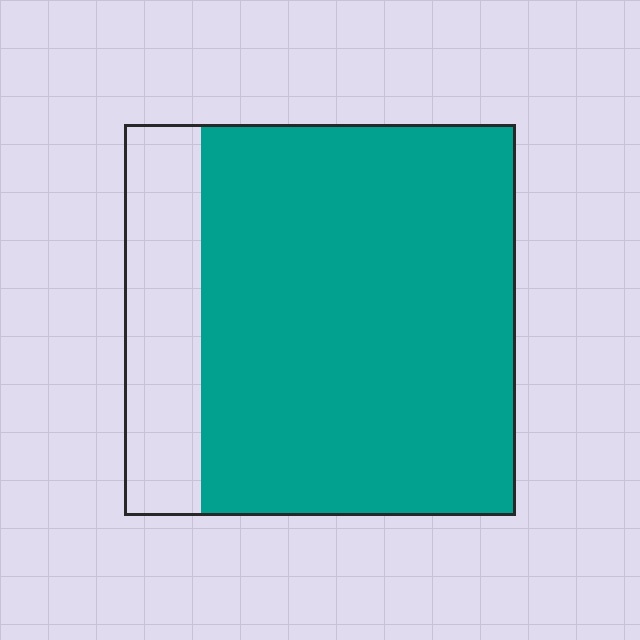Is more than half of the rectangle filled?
Yes.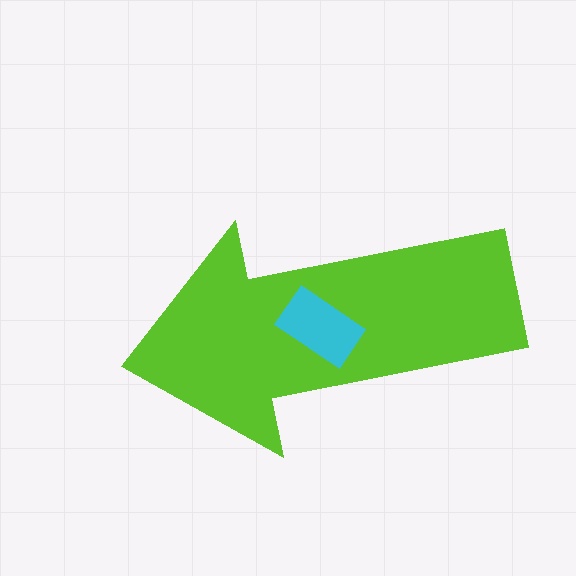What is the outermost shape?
The lime arrow.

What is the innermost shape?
The cyan rectangle.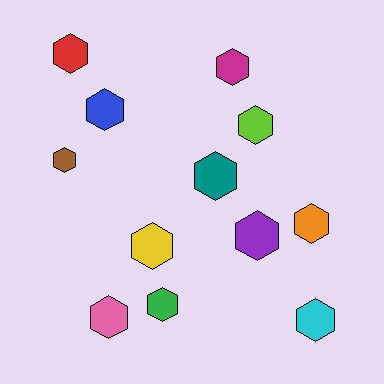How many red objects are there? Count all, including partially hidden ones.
There is 1 red object.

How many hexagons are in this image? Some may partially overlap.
There are 12 hexagons.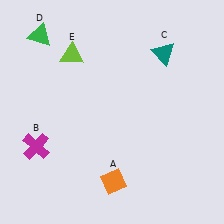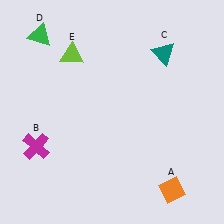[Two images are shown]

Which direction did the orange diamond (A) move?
The orange diamond (A) moved right.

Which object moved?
The orange diamond (A) moved right.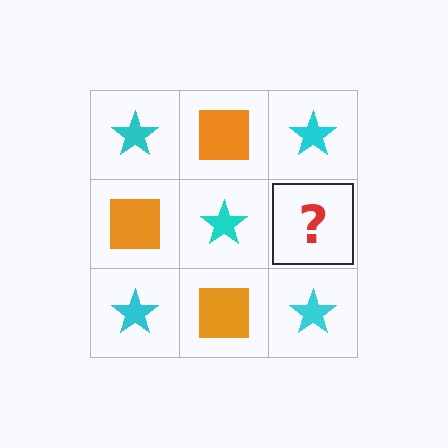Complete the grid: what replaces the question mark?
The question mark should be replaced with an orange square.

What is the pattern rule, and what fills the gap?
The rule is that it alternates cyan star and orange square in a checkerboard pattern. The gap should be filled with an orange square.